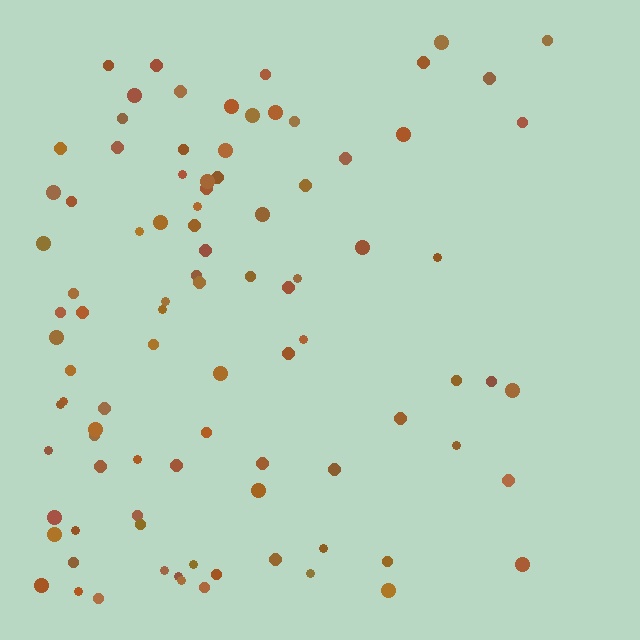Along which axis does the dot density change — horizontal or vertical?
Horizontal.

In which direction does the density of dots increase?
From right to left, with the left side densest.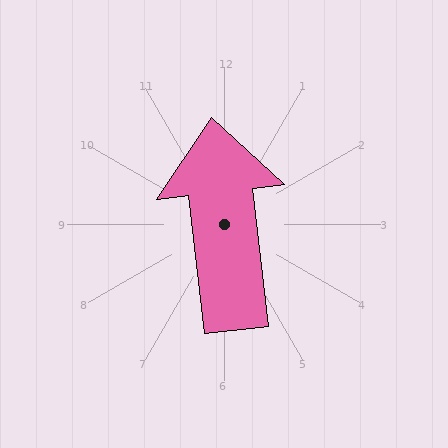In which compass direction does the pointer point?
North.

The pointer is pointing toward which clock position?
Roughly 12 o'clock.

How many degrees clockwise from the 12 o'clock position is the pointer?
Approximately 353 degrees.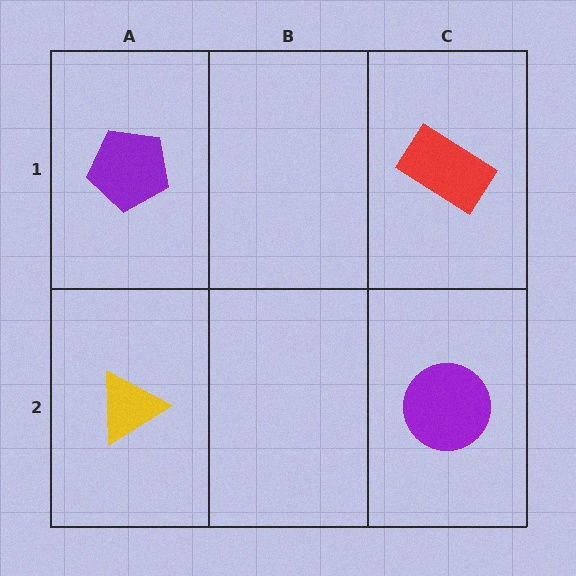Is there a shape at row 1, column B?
No, that cell is empty.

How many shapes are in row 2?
2 shapes.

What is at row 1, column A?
A purple pentagon.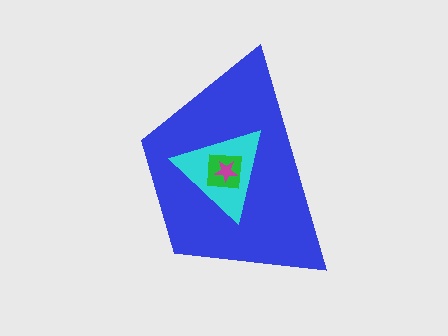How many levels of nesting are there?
4.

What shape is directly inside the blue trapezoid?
The cyan triangle.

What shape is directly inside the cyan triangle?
The green square.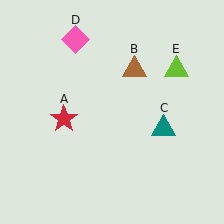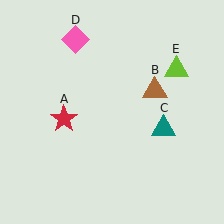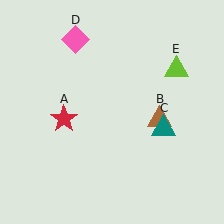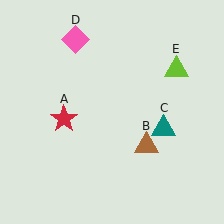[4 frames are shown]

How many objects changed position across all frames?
1 object changed position: brown triangle (object B).